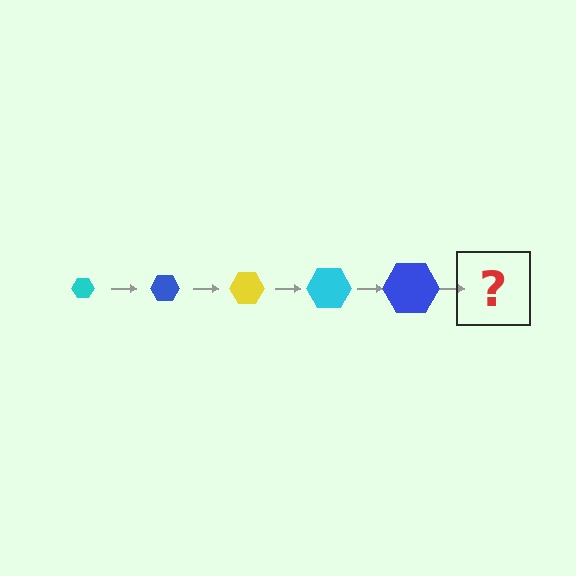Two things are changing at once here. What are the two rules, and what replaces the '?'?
The two rules are that the hexagon grows larger each step and the color cycles through cyan, blue, and yellow. The '?' should be a yellow hexagon, larger than the previous one.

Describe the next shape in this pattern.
It should be a yellow hexagon, larger than the previous one.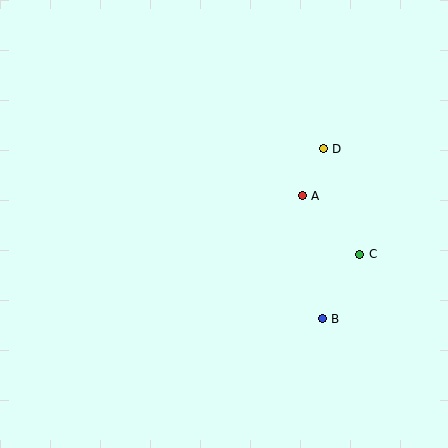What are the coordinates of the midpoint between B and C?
The midpoint between B and C is at (341, 286).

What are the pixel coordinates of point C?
Point C is at (360, 254).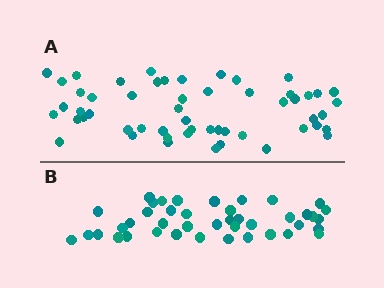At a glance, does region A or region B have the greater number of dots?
Region A (the top region) has more dots.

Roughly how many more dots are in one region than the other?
Region A has roughly 12 or so more dots than region B.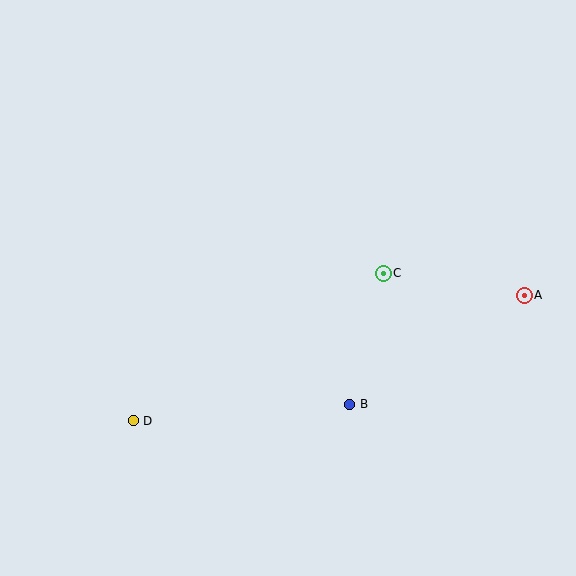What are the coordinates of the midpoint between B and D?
The midpoint between B and D is at (242, 413).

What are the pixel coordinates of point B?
Point B is at (350, 404).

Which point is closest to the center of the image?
Point C at (383, 273) is closest to the center.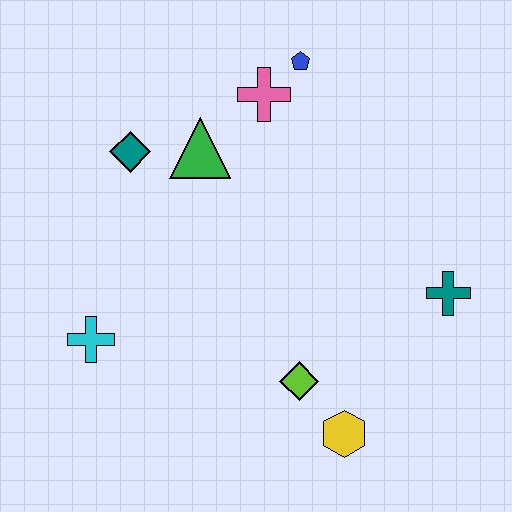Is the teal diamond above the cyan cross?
Yes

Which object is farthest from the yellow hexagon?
The blue pentagon is farthest from the yellow hexagon.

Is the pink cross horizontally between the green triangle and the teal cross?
Yes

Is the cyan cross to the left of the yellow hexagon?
Yes